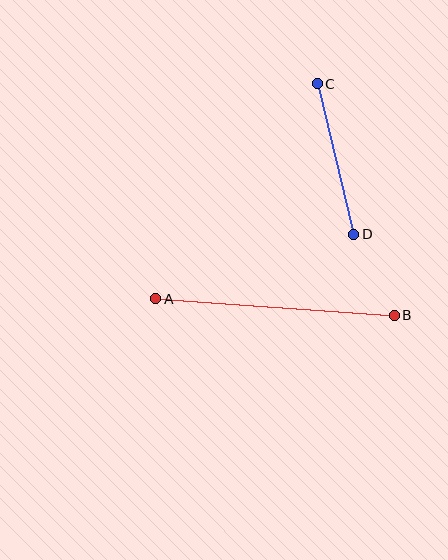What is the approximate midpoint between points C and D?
The midpoint is at approximately (335, 159) pixels.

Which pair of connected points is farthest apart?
Points A and B are farthest apart.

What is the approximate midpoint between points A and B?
The midpoint is at approximately (275, 307) pixels.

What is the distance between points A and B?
The distance is approximately 239 pixels.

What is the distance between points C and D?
The distance is approximately 155 pixels.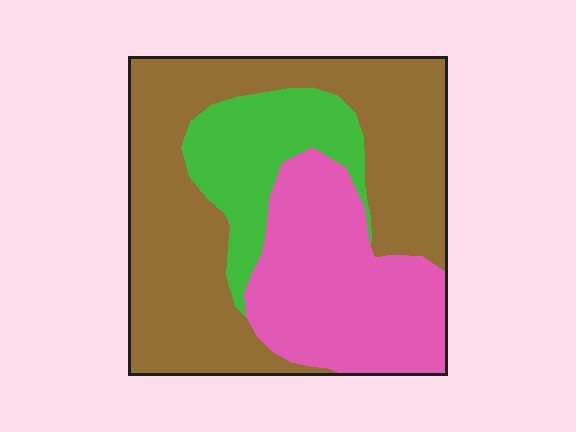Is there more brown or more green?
Brown.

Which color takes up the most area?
Brown, at roughly 50%.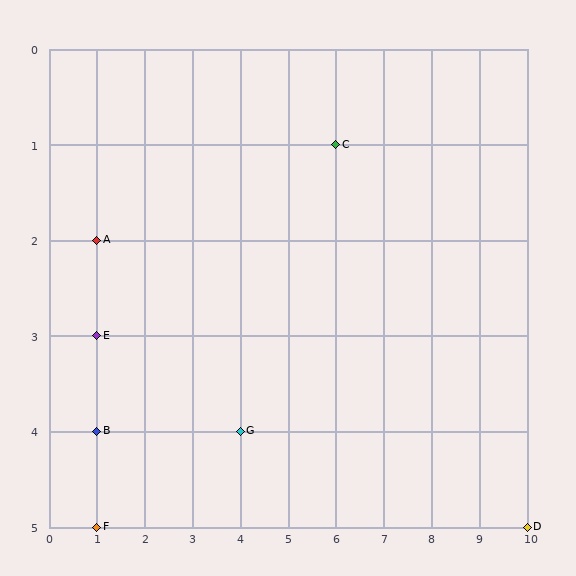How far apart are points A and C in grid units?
Points A and C are 5 columns and 1 row apart (about 5.1 grid units diagonally).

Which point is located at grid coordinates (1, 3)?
Point E is at (1, 3).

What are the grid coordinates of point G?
Point G is at grid coordinates (4, 4).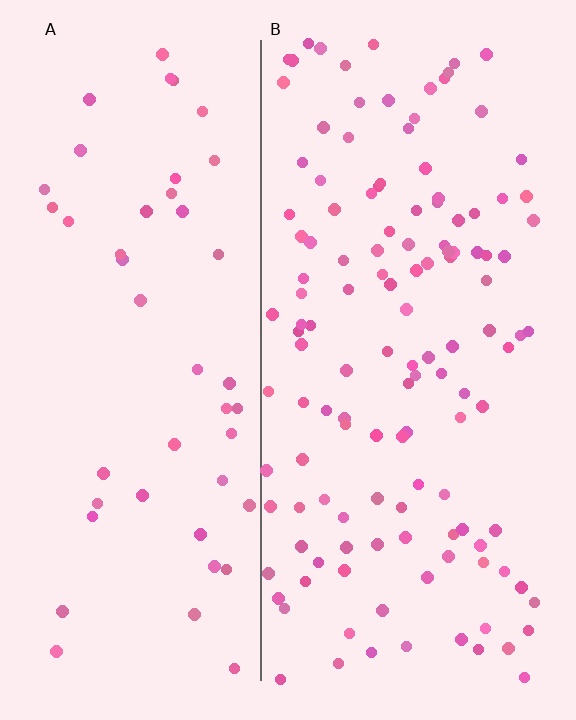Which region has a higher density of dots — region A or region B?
B (the right).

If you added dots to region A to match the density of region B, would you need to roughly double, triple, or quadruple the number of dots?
Approximately triple.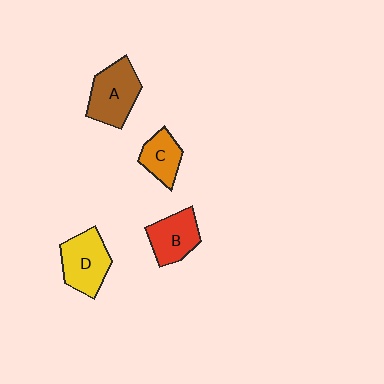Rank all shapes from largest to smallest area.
From largest to smallest: A (brown), D (yellow), B (red), C (orange).